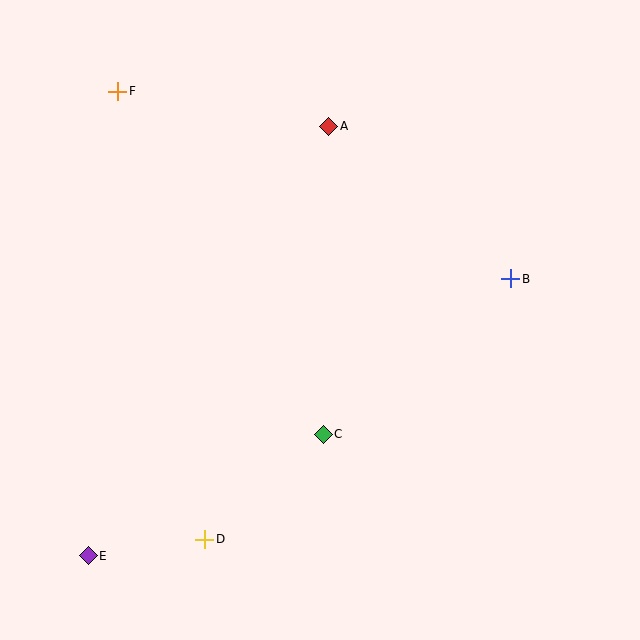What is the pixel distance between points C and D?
The distance between C and D is 158 pixels.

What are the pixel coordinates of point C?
Point C is at (323, 434).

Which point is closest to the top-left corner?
Point F is closest to the top-left corner.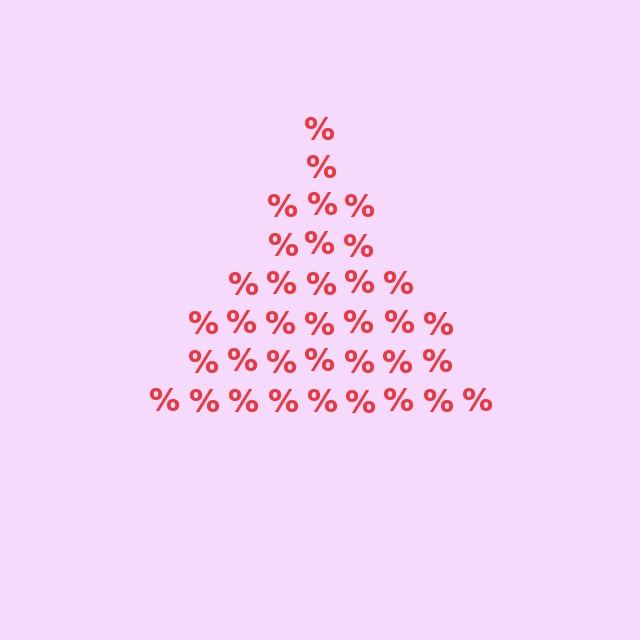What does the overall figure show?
The overall figure shows a triangle.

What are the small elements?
The small elements are percent signs.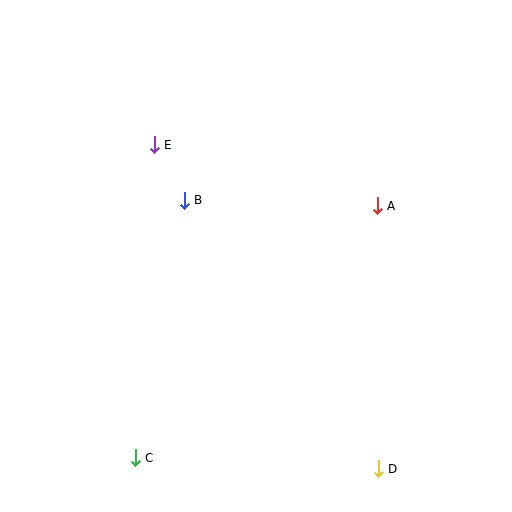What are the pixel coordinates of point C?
Point C is at (135, 458).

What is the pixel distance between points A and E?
The distance between A and E is 231 pixels.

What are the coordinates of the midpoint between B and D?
The midpoint between B and D is at (281, 335).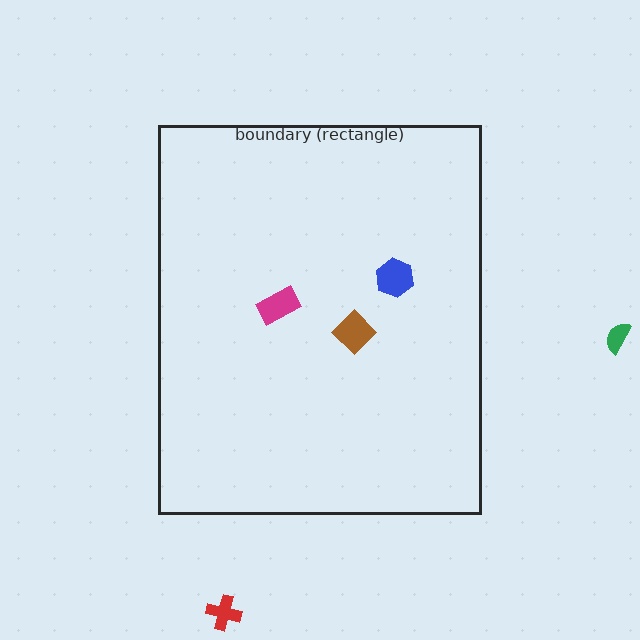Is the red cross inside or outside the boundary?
Outside.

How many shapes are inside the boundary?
3 inside, 2 outside.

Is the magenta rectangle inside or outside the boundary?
Inside.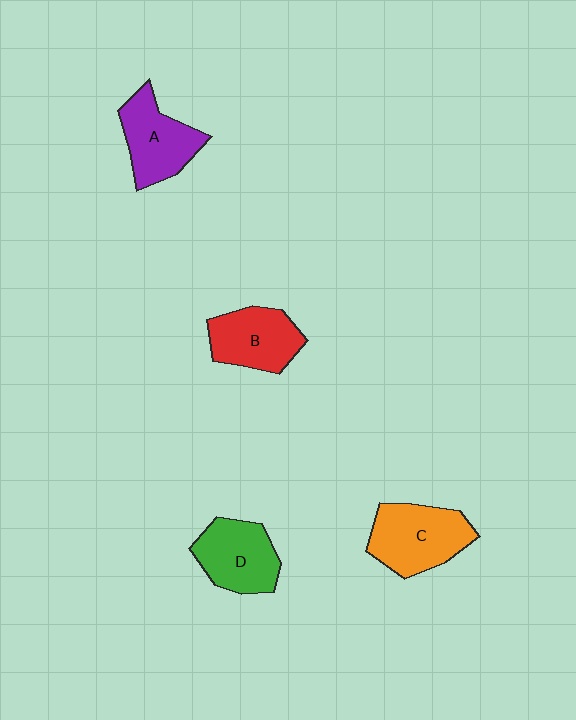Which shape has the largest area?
Shape C (orange).